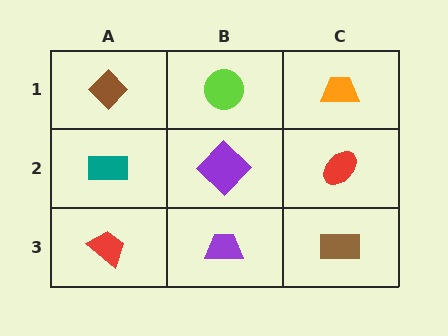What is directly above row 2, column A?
A brown diamond.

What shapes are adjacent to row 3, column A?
A teal rectangle (row 2, column A), a purple trapezoid (row 3, column B).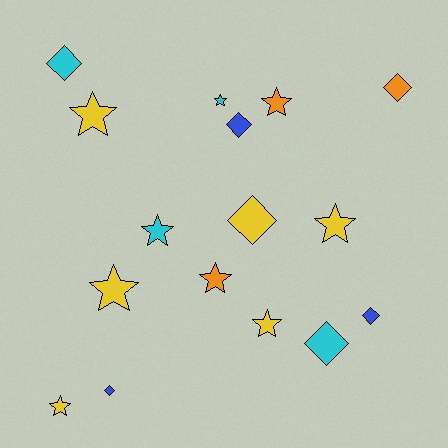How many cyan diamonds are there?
There are 2 cyan diamonds.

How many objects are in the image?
There are 16 objects.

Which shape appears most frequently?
Star, with 9 objects.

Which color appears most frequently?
Yellow, with 6 objects.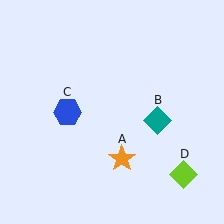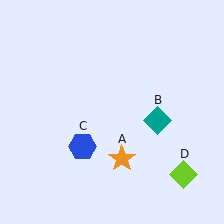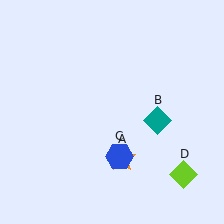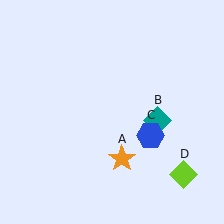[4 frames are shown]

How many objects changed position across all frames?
1 object changed position: blue hexagon (object C).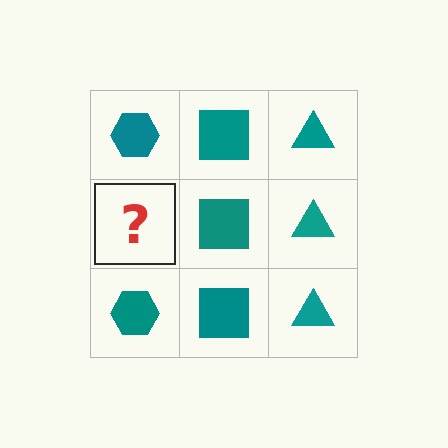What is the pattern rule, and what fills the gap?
The rule is that each column has a consistent shape. The gap should be filled with a teal hexagon.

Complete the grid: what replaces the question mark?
The question mark should be replaced with a teal hexagon.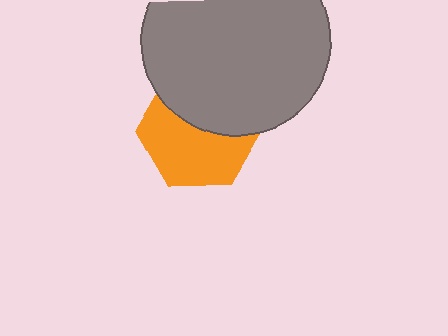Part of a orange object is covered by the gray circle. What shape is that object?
It is a hexagon.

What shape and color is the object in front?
The object in front is a gray circle.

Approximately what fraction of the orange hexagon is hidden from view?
Roughly 43% of the orange hexagon is hidden behind the gray circle.